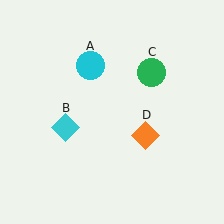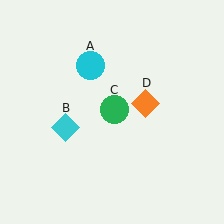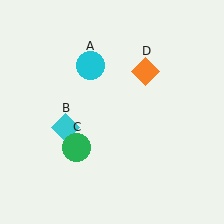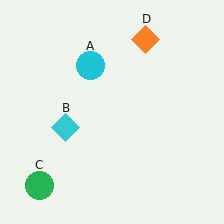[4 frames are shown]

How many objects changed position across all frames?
2 objects changed position: green circle (object C), orange diamond (object D).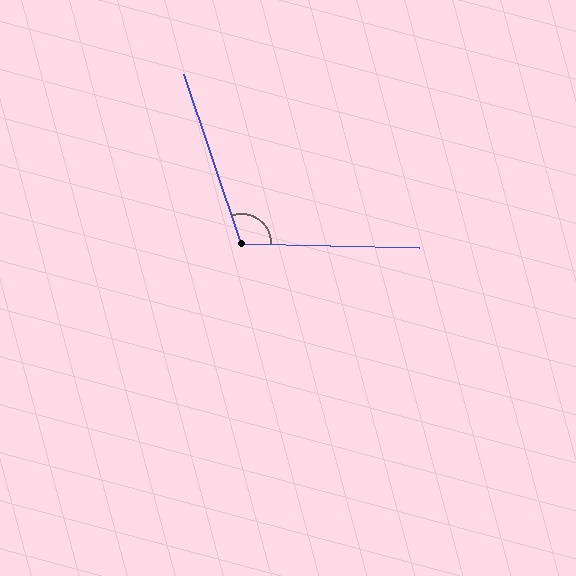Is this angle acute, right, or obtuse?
It is obtuse.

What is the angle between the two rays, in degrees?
Approximately 110 degrees.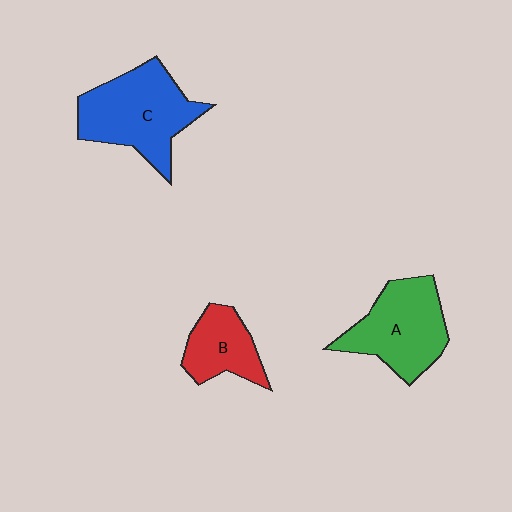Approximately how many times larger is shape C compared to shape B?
Approximately 1.8 times.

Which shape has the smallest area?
Shape B (red).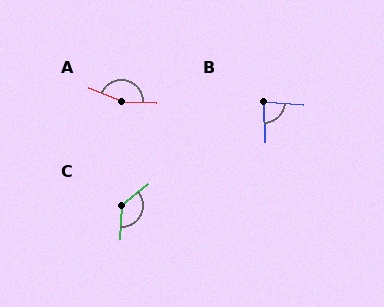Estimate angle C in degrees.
Approximately 130 degrees.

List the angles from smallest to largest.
B (84°), C (130°), A (159°).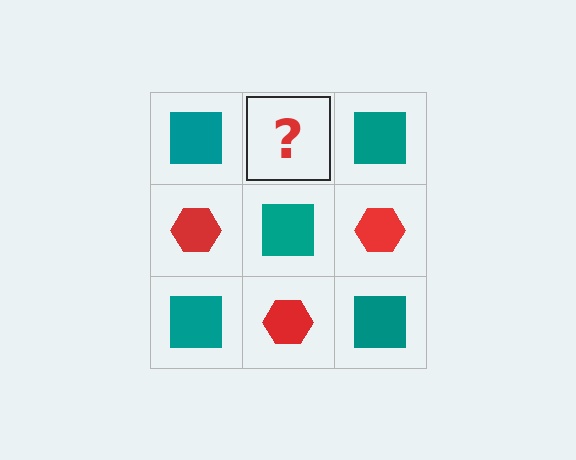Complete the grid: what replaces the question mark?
The question mark should be replaced with a red hexagon.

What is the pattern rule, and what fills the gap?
The rule is that it alternates teal square and red hexagon in a checkerboard pattern. The gap should be filled with a red hexagon.